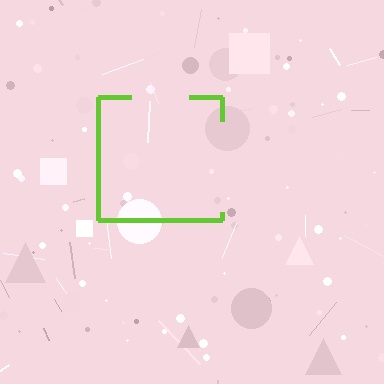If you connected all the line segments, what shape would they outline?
They would outline a square.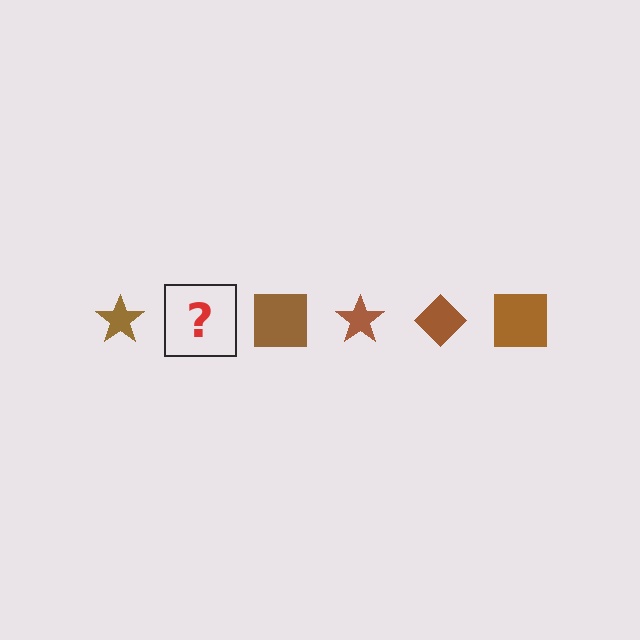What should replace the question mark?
The question mark should be replaced with a brown diamond.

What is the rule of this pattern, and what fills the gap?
The rule is that the pattern cycles through star, diamond, square shapes in brown. The gap should be filled with a brown diamond.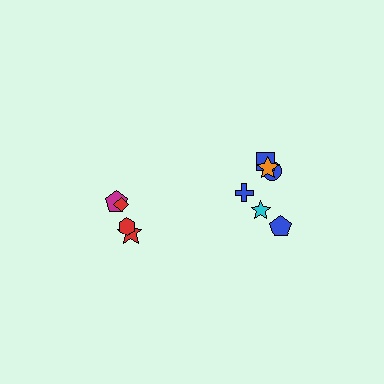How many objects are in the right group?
There are 6 objects.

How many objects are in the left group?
There are 4 objects.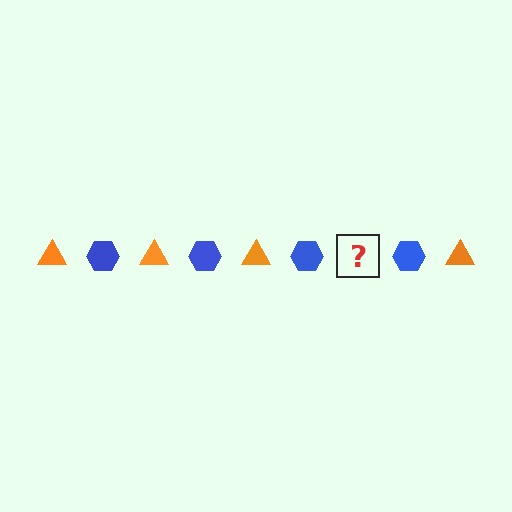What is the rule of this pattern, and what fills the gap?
The rule is that the pattern alternates between orange triangle and blue hexagon. The gap should be filled with an orange triangle.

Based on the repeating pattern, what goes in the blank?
The blank should be an orange triangle.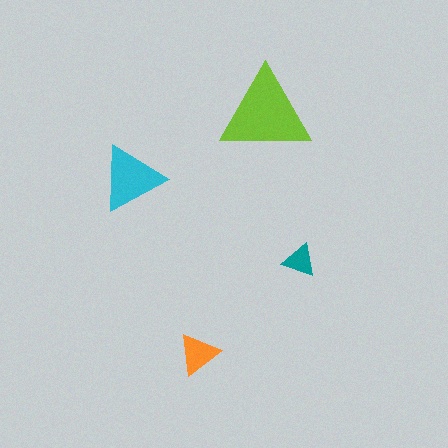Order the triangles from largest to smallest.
the lime one, the cyan one, the orange one, the teal one.